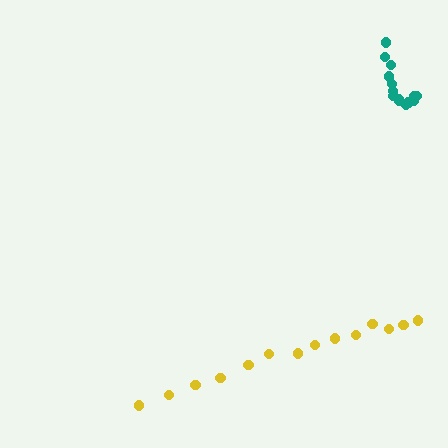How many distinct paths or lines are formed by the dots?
There are 2 distinct paths.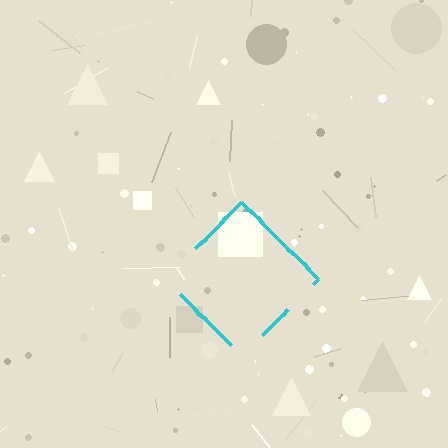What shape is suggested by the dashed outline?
The dashed outline suggests a diamond.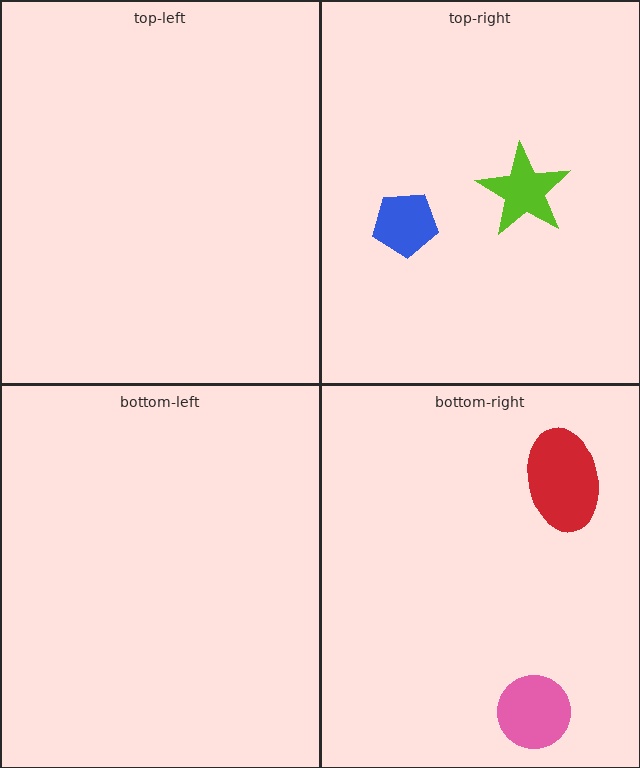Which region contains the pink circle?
The bottom-right region.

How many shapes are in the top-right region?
2.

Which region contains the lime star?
The top-right region.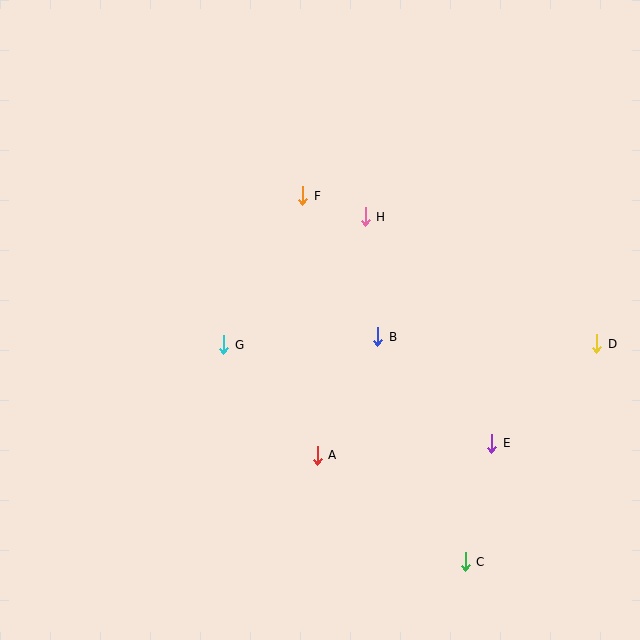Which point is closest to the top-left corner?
Point F is closest to the top-left corner.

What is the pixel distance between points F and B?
The distance between F and B is 160 pixels.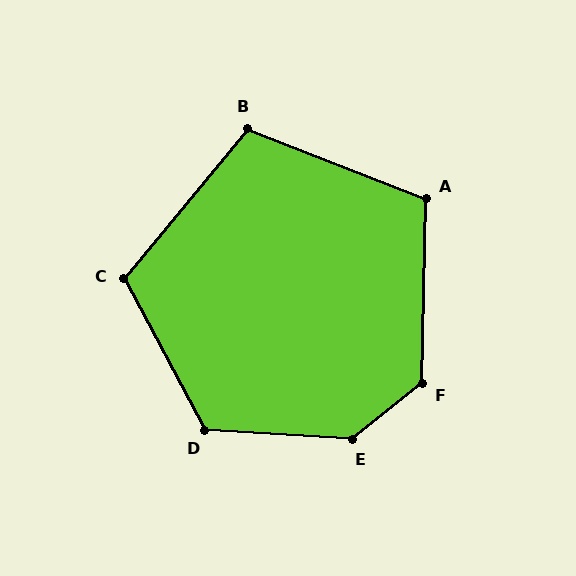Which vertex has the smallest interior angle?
B, at approximately 108 degrees.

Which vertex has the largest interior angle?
E, at approximately 137 degrees.